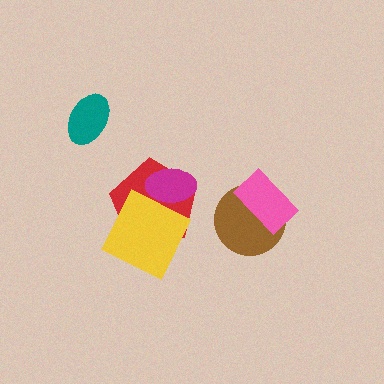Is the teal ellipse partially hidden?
No, no other shape covers it.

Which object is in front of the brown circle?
The pink rectangle is in front of the brown circle.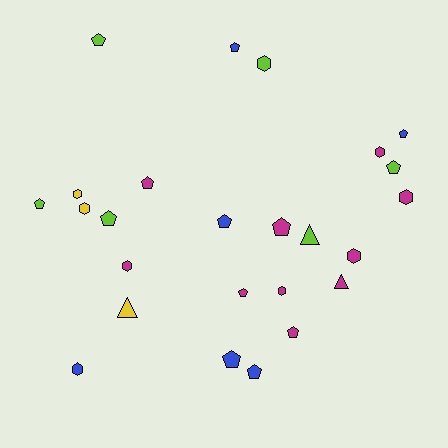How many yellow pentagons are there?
There are no yellow pentagons.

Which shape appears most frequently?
Pentagon, with 13 objects.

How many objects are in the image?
There are 25 objects.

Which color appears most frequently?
Magenta, with 10 objects.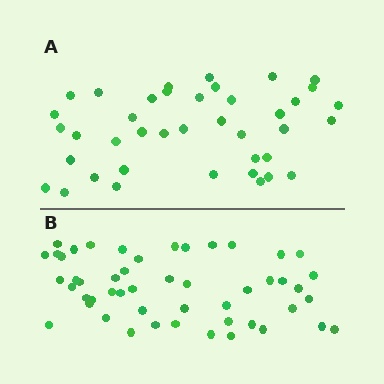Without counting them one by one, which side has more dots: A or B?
Region B (the bottom region) has more dots.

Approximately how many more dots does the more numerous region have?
Region B has roughly 10 or so more dots than region A.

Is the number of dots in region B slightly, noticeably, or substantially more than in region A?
Region B has noticeably more, but not dramatically so. The ratio is roughly 1.2 to 1.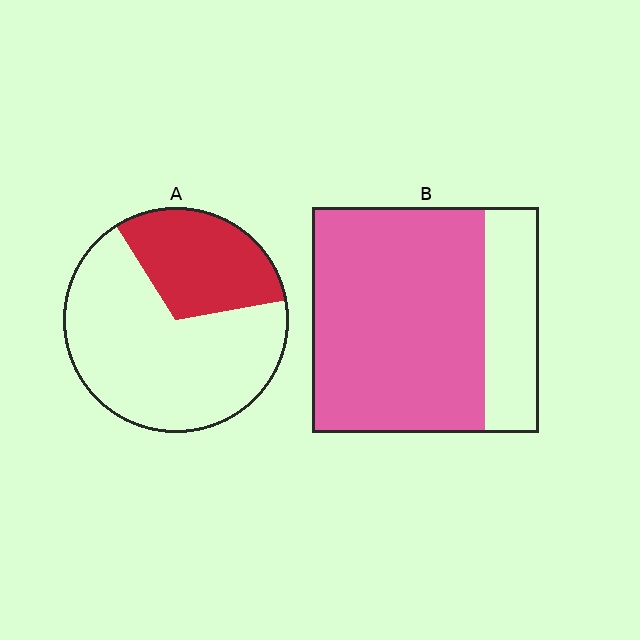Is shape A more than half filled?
No.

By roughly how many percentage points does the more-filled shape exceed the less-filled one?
By roughly 45 percentage points (B over A).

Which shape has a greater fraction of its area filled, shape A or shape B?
Shape B.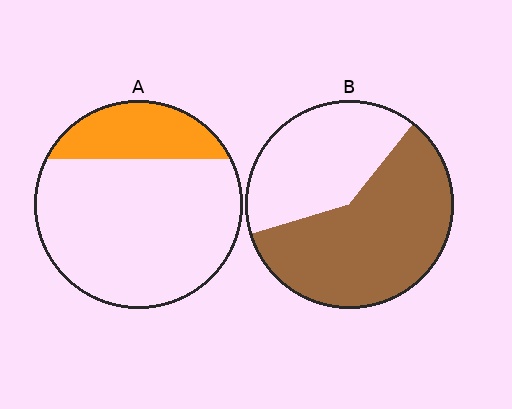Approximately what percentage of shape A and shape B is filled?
A is approximately 25% and B is approximately 60%.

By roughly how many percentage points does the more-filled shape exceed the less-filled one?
By roughly 35 percentage points (B over A).